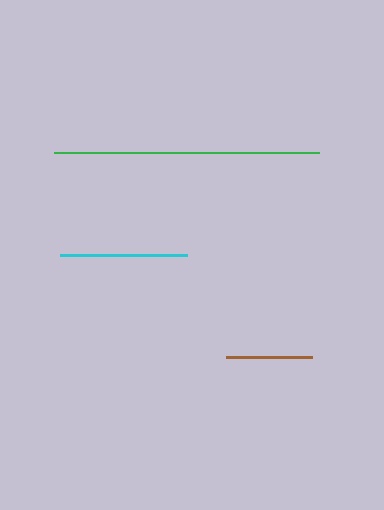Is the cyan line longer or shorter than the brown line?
The cyan line is longer than the brown line.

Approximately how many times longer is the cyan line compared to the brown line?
The cyan line is approximately 1.5 times the length of the brown line.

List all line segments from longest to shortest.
From longest to shortest: green, cyan, brown.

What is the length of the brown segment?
The brown segment is approximately 85 pixels long.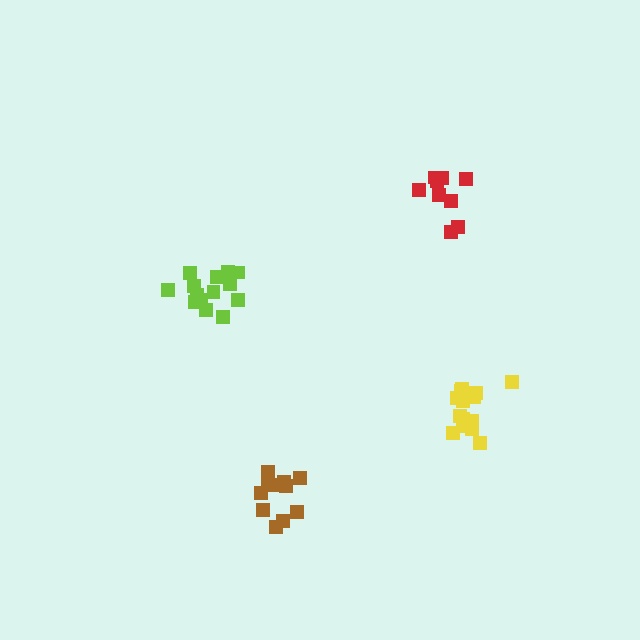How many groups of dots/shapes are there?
There are 4 groups.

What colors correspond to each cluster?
The clusters are colored: brown, yellow, lime, red.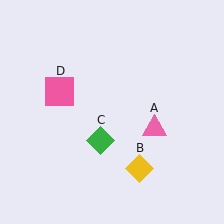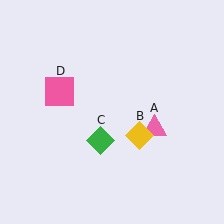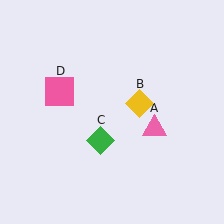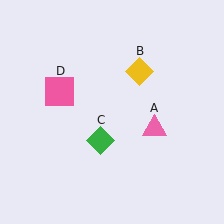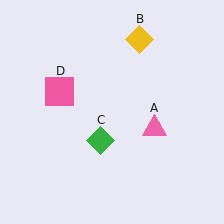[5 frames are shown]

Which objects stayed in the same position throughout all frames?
Pink triangle (object A) and green diamond (object C) and pink square (object D) remained stationary.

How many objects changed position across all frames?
1 object changed position: yellow diamond (object B).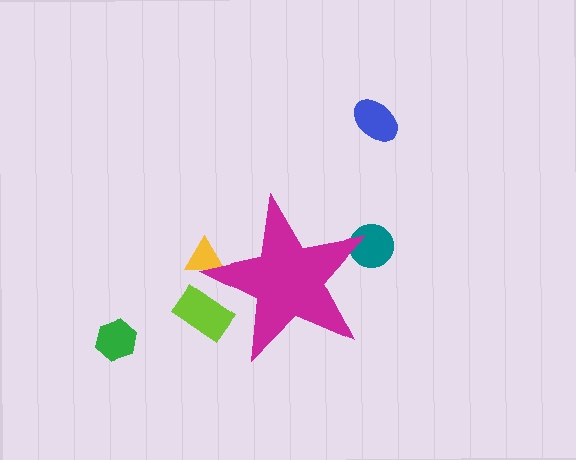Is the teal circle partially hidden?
Yes, the teal circle is partially hidden behind the magenta star.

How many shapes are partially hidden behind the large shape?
3 shapes are partially hidden.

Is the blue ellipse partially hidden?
No, the blue ellipse is fully visible.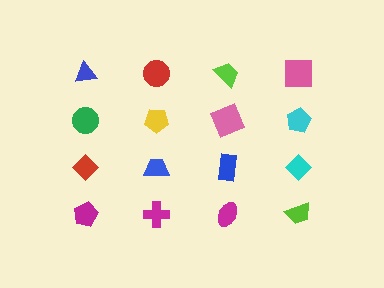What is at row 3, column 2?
A blue trapezoid.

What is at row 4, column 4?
A lime trapezoid.